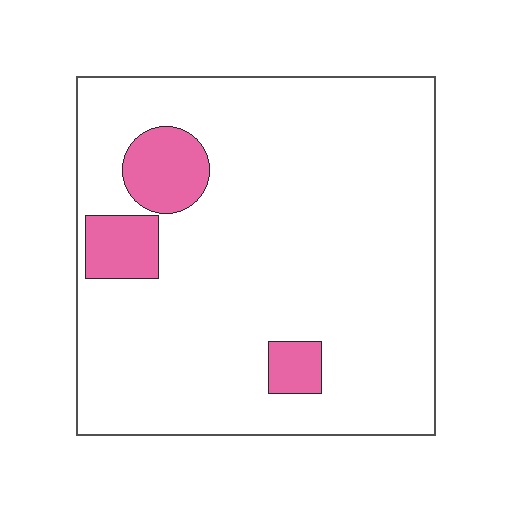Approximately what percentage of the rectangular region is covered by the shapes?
Approximately 10%.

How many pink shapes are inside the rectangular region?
3.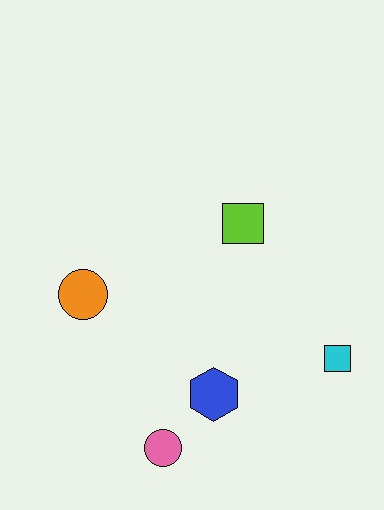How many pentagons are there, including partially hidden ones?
There are no pentagons.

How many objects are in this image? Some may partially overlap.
There are 5 objects.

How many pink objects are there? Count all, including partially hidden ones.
There is 1 pink object.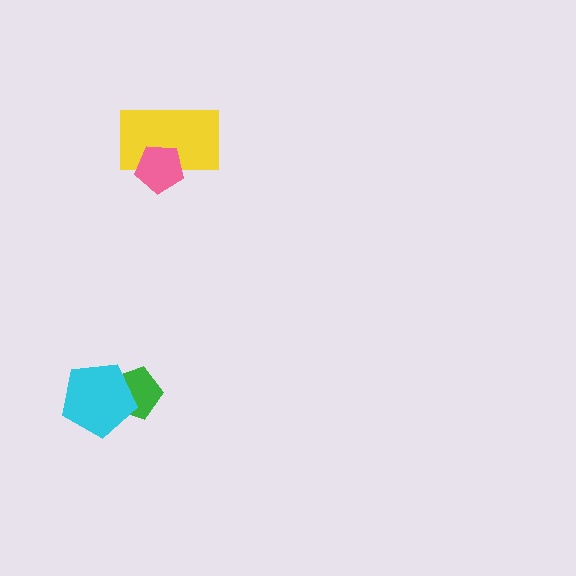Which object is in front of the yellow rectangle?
The pink pentagon is in front of the yellow rectangle.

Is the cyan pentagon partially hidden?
No, no other shape covers it.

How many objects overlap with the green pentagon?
1 object overlaps with the green pentagon.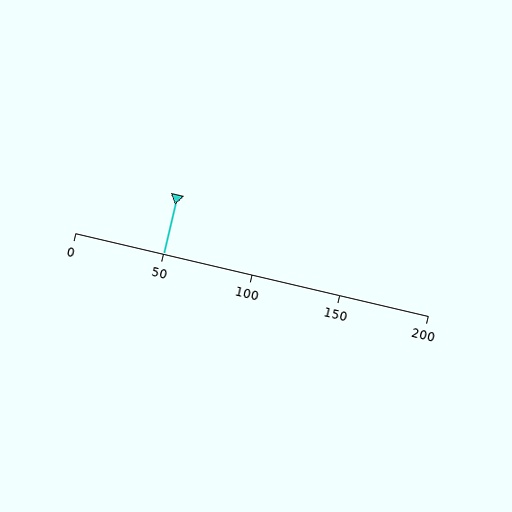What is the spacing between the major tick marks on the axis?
The major ticks are spaced 50 apart.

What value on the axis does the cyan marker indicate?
The marker indicates approximately 50.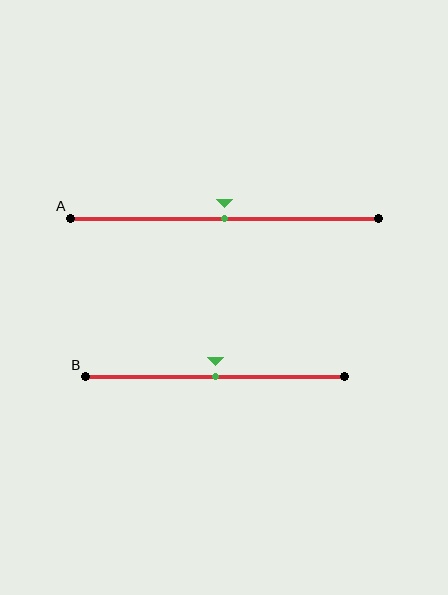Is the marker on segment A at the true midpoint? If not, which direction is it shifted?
Yes, the marker on segment A is at the true midpoint.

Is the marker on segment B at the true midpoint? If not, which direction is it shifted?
Yes, the marker on segment B is at the true midpoint.